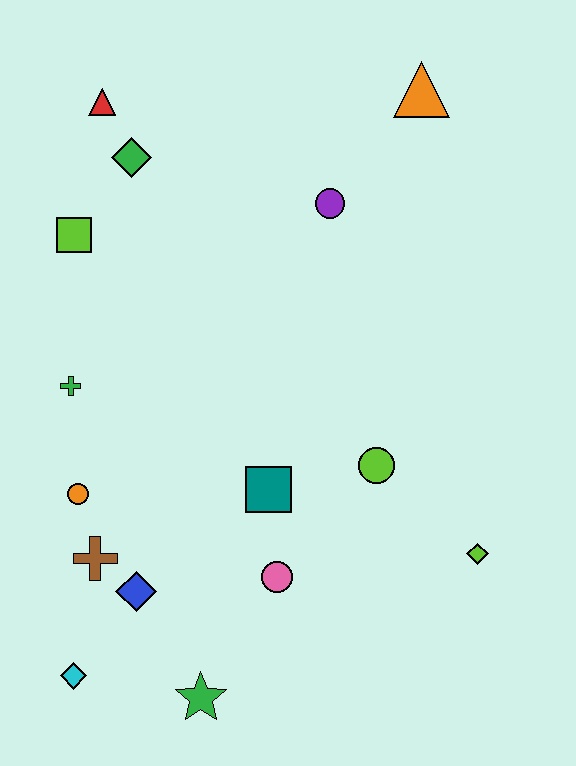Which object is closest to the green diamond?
The red triangle is closest to the green diamond.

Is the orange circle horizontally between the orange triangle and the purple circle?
No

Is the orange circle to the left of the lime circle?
Yes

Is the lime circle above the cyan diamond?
Yes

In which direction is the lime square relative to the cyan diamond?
The lime square is above the cyan diamond.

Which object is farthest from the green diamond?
The green star is farthest from the green diamond.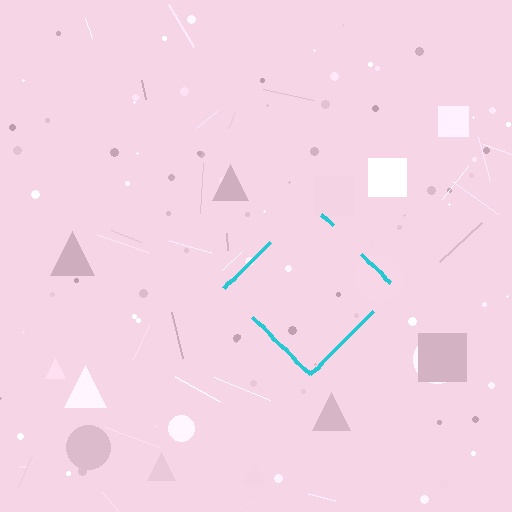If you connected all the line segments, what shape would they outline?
They would outline a diamond.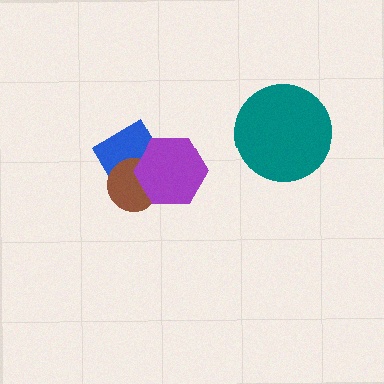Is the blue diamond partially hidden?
Yes, it is partially covered by another shape.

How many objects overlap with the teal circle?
0 objects overlap with the teal circle.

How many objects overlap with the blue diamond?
2 objects overlap with the blue diamond.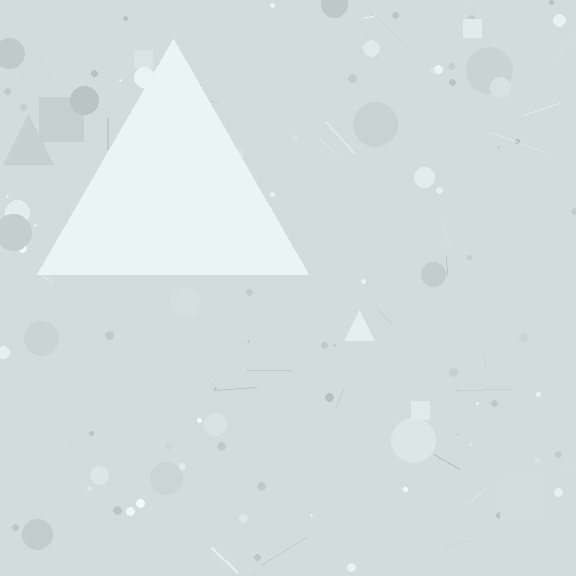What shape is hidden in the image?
A triangle is hidden in the image.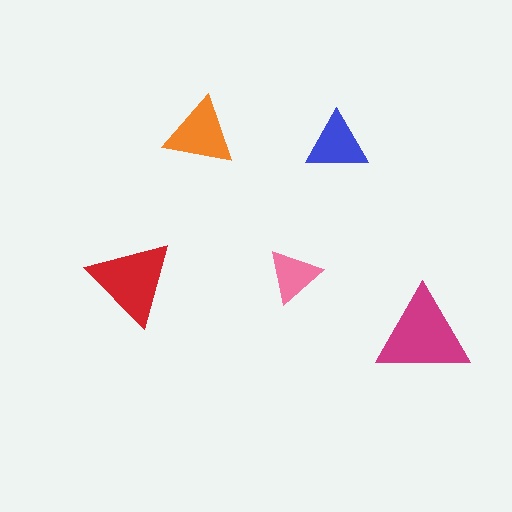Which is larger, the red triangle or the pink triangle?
The red one.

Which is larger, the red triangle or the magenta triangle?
The magenta one.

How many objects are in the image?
There are 5 objects in the image.